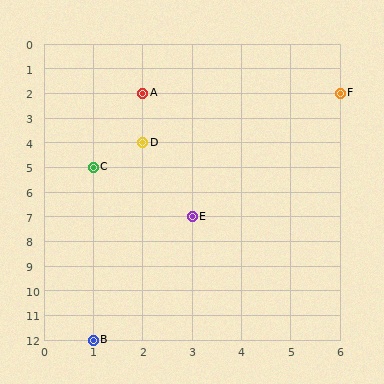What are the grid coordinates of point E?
Point E is at grid coordinates (3, 7).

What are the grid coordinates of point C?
Point C is at grid coordinates (1, 5).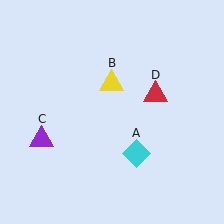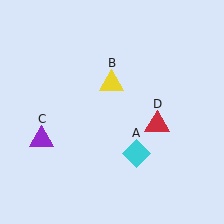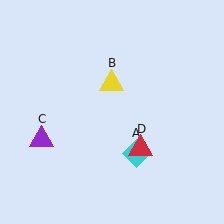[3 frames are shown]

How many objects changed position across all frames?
1 object changed position: red triangle (object D).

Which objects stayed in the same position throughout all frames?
Cyan diamond (object A) and yellow triangle (object B) and purple triangle (object C) remained stationary.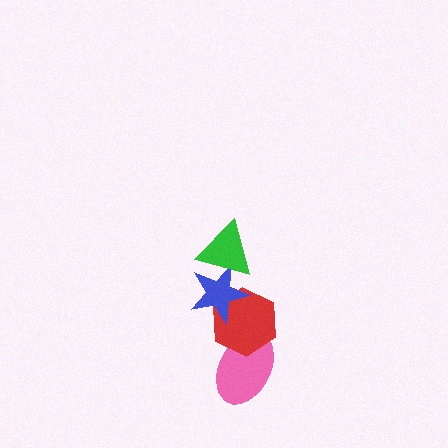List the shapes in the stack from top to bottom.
From top to bottom: the green triangle, the blue star, the red hexagon, the pink ellipse.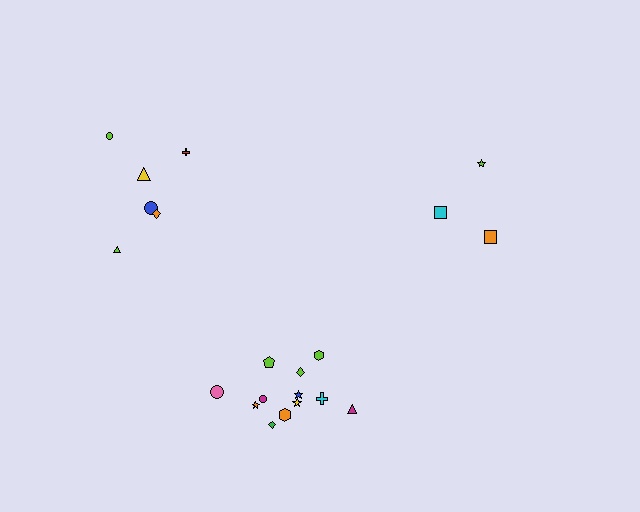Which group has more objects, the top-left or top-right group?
The top-left group.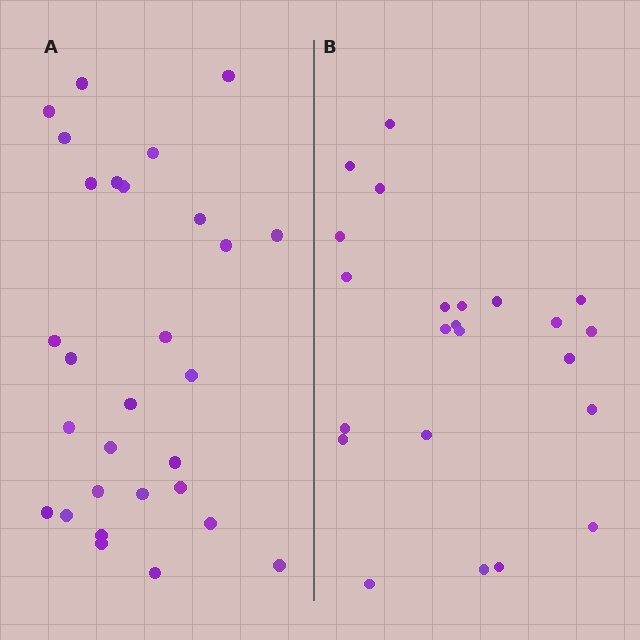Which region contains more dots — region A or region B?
Region A (the left region) has more dots.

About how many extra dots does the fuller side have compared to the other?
Region A has about 6 more dots than region B.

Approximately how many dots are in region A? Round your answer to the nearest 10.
About 30 dots. (The exact count is 29, which rounds to 30.)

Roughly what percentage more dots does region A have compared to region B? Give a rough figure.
About 25% more.